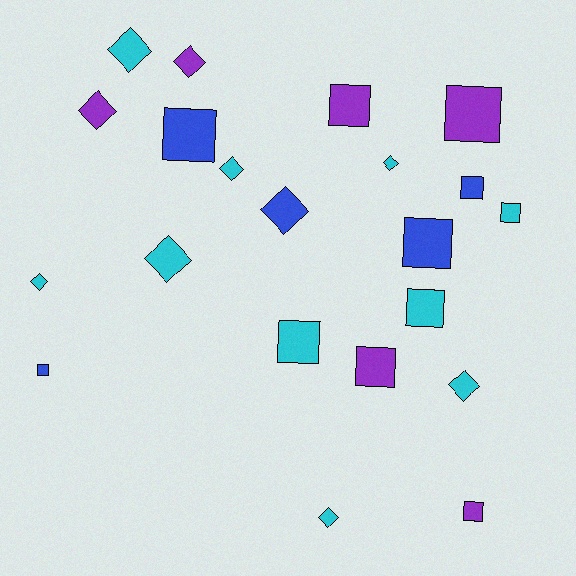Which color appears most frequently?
Cyan, with 10 objects.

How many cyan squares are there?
There are 3 cyan squares.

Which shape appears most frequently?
Square, with 11 objects.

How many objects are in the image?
There are 21 objects.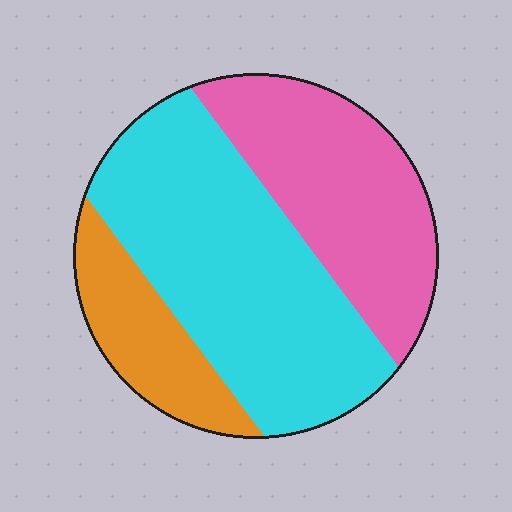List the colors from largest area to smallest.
From largest to smallest: cyan, pink, orange.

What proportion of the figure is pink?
Pink covers 33% of the figure.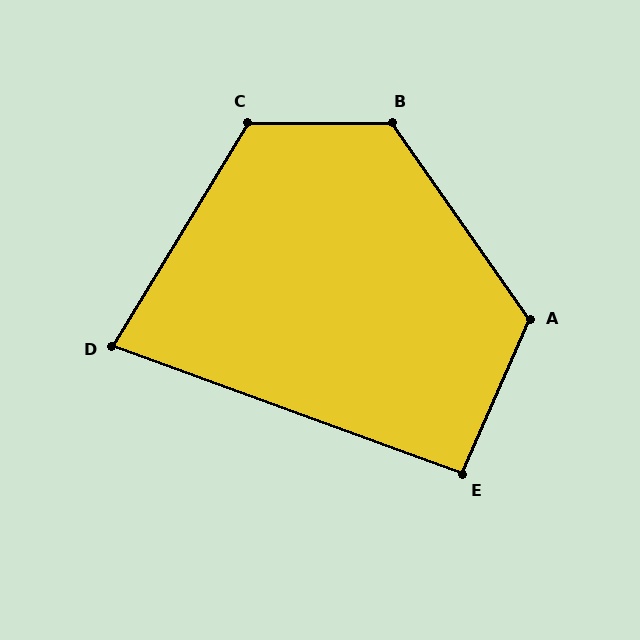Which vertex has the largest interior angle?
B, at approximately 125 degrees.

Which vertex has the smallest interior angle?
D, at approximately 79 degrees.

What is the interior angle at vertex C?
Approximately 121 degrees (obtuse).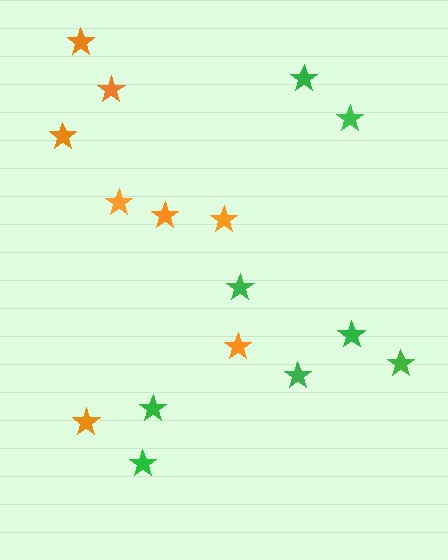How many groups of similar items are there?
There are 2 groups: one group of orange stars (8) and one group of green stars (8).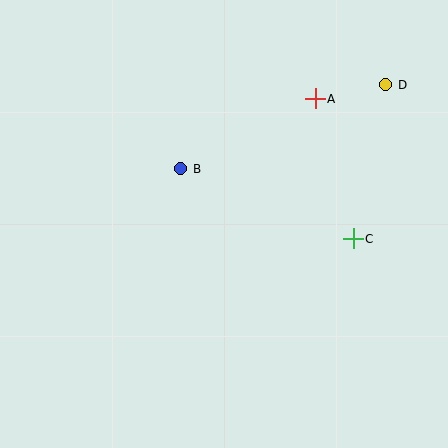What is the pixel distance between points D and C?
The distance between D and C is 157 pixels.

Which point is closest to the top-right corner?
Point D is closest to the top-right corner.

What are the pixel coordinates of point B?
Point B is at (181, 169).